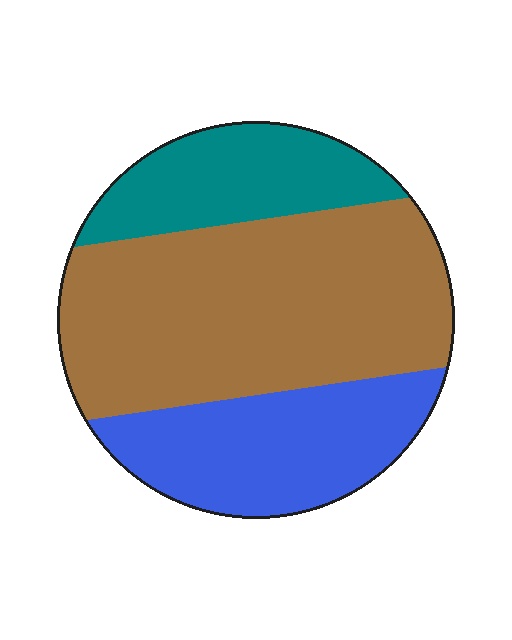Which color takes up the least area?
Teal, at roughly 20%.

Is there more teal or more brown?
Brown.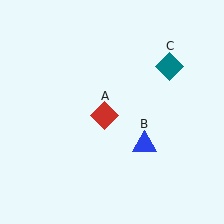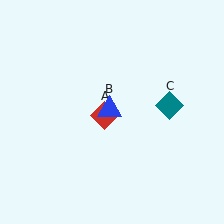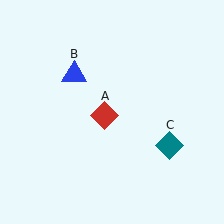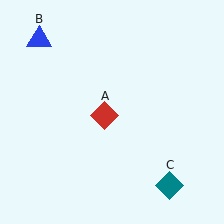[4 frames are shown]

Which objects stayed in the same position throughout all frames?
Red diamond (object A) remained stationary.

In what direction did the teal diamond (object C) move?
The teal diamond (object C) moved down.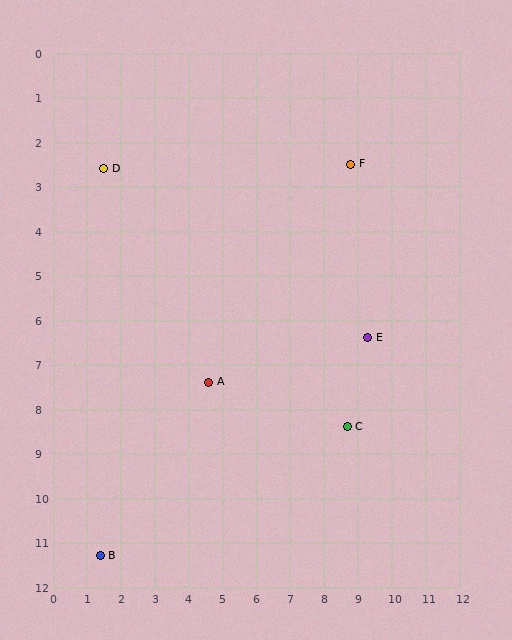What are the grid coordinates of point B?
Point B is at approximately (1.4, 11.3).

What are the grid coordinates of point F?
Point F is at approximately (8.8, 2.5).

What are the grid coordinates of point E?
Point E is at approximately (9.3, 6.4).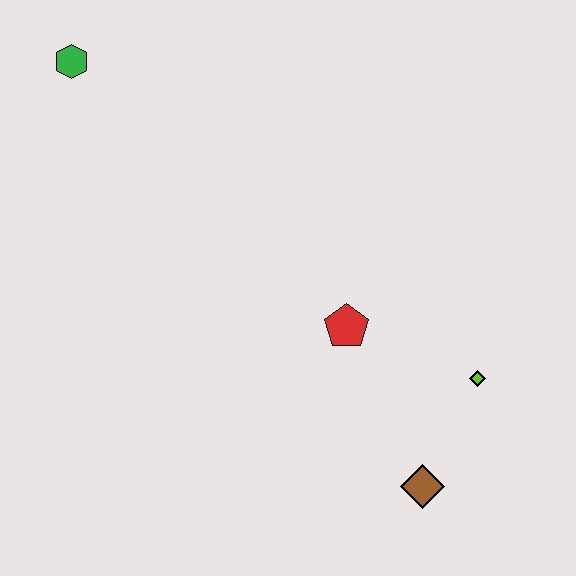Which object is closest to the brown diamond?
The lime diamond is closest to the brown diamond.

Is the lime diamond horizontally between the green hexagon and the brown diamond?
No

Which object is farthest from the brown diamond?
The green hexagon is farthest from the brown diamond.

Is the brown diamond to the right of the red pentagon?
Yes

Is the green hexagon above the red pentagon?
Yes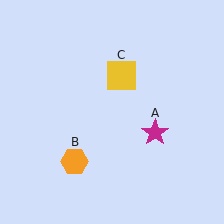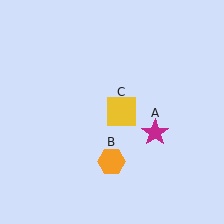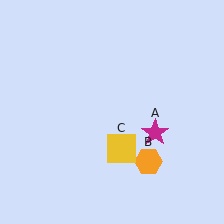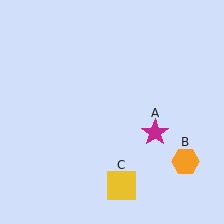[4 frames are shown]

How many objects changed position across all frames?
2 objects changed position: orange hexagon (object B), yellow square (object C).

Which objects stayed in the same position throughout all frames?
Magenta star (object A) remained stationary.